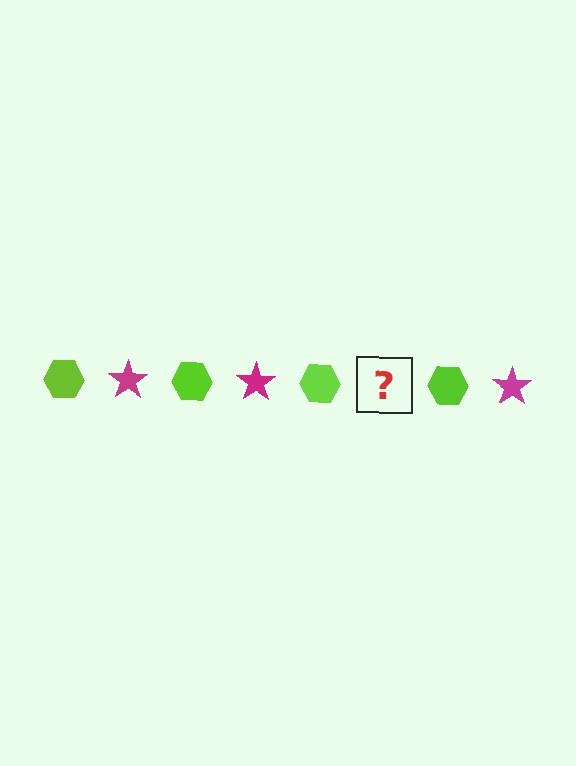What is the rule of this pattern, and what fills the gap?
The rule is that the pattern alternates between lime hexagon and magenta star. The gap should be filled with a magenta star.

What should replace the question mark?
The question mark should be replaced with a magenta star.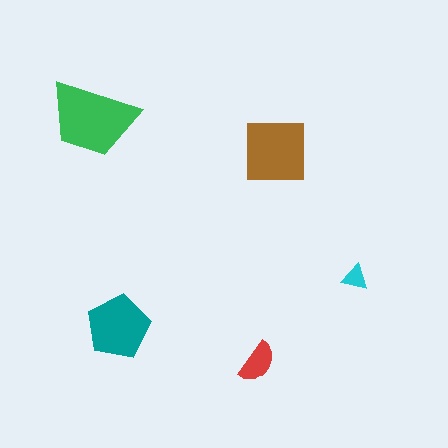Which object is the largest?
The green trapezoid.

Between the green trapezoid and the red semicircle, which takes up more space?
The green trapezoid.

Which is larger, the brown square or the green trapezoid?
The green trapezoid.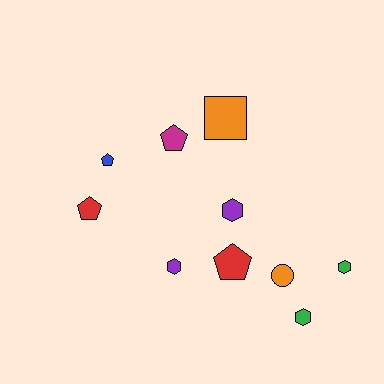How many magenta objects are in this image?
There is 1 magenta object.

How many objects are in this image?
There are 10 objects.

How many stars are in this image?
There are no stars.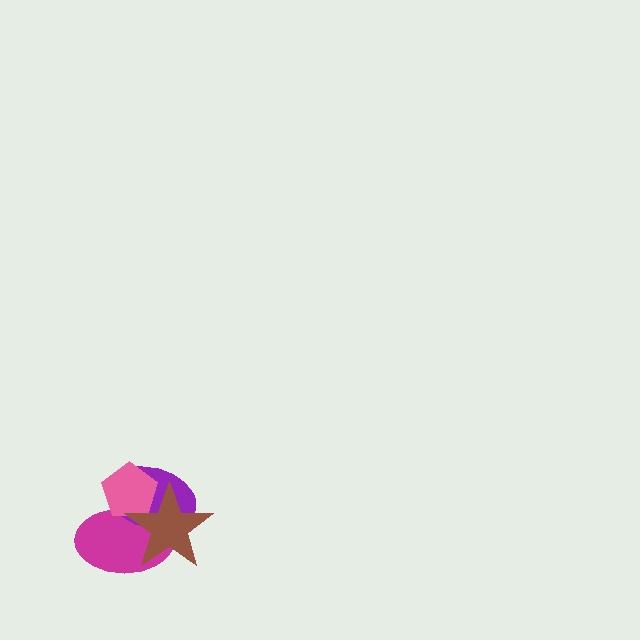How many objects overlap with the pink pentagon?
3 objects overlap with the pink pentagon.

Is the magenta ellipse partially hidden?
Yes, it is partially covered by another shape.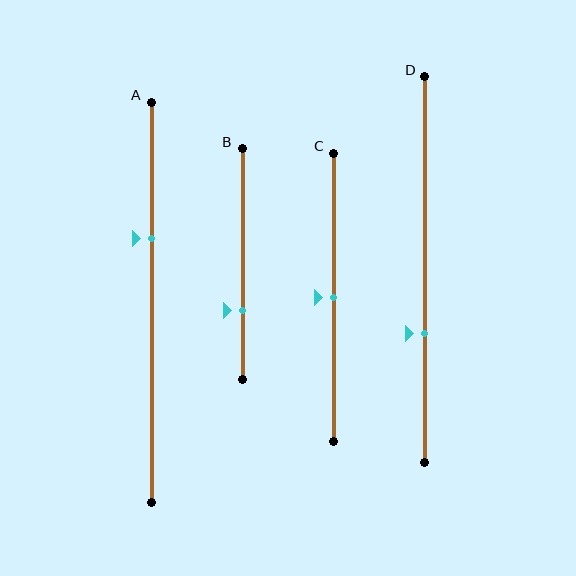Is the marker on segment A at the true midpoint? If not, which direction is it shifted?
No, the marker on segment A is shifted upward by about 16% of the segment length.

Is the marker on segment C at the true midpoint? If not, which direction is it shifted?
Yes, the marker on segment C is at the true midpoint.